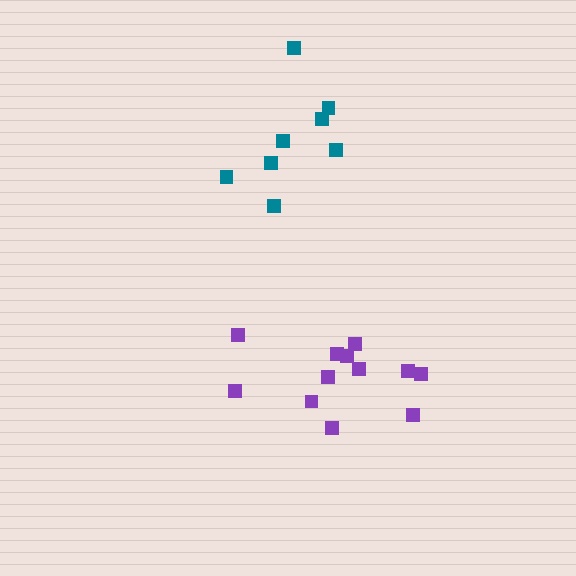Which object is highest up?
The teal cluster is topmost.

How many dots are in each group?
Group 1: 12 dots, Group 2: 8 dots (20 total).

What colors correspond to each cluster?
The clusters are colored: purple, teal.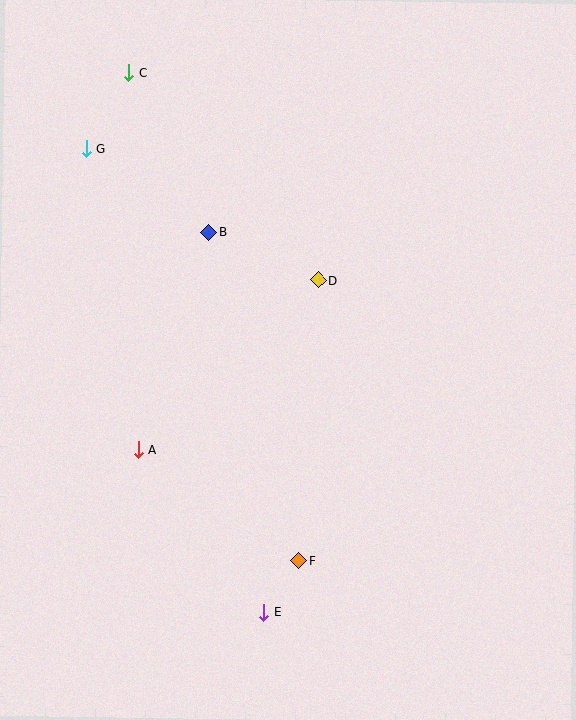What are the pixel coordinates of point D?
Point D is at (318, 280).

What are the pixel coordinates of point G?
Point G is at (87, 149).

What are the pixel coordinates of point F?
Point F is at (299, 561).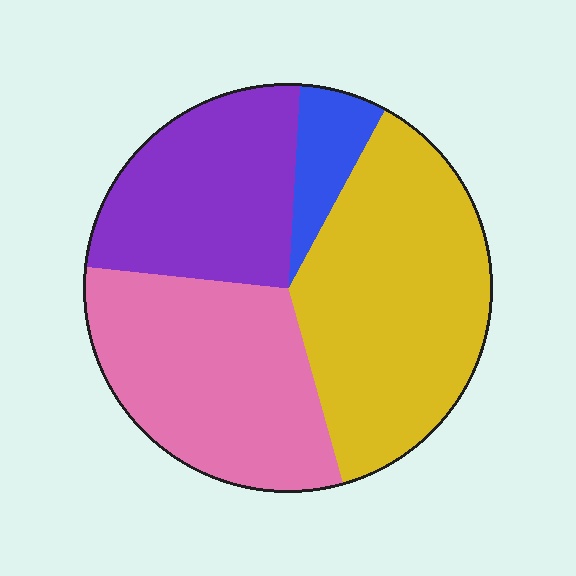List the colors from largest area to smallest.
From largest to smallest: yellow, pink, purple, blue.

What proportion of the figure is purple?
Purple takes up about one quarter (1/4) of the figure.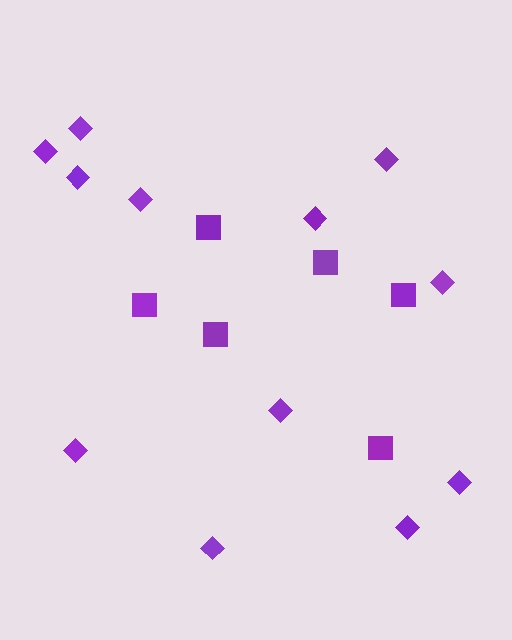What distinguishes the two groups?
There are 2 groups: one group of squares (6) and one group of diamonds (12).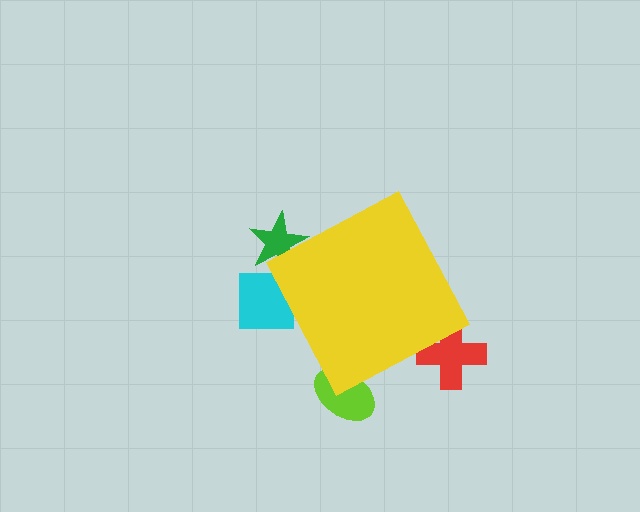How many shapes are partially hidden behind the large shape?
4 shapes are partially hidden.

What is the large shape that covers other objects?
A yellow diamond.